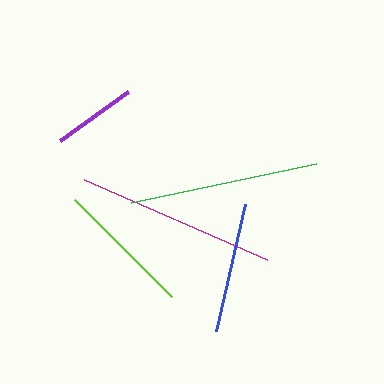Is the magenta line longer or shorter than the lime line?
The magenta line is longer than the lime line.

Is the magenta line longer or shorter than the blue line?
The magenta line is longer than the blue line.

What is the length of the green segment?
The green segment is approximately 189 pixels long.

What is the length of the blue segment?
The blue segment is approximately 130 pixels long.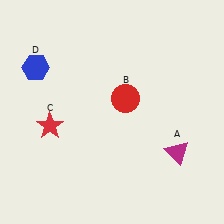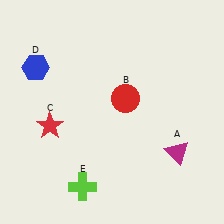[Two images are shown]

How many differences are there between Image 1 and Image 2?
There is 1 difference between the two images.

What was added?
A lime cross (E) was added in Image 2.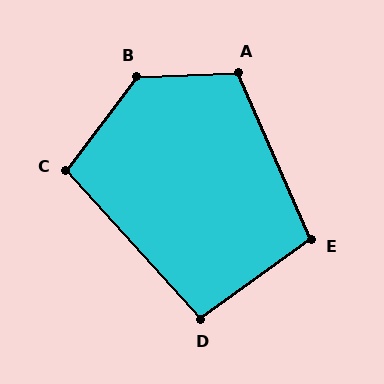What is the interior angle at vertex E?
Approximately 102 degrees (obtuse).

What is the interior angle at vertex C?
Approximately 101 degrees (obtuse).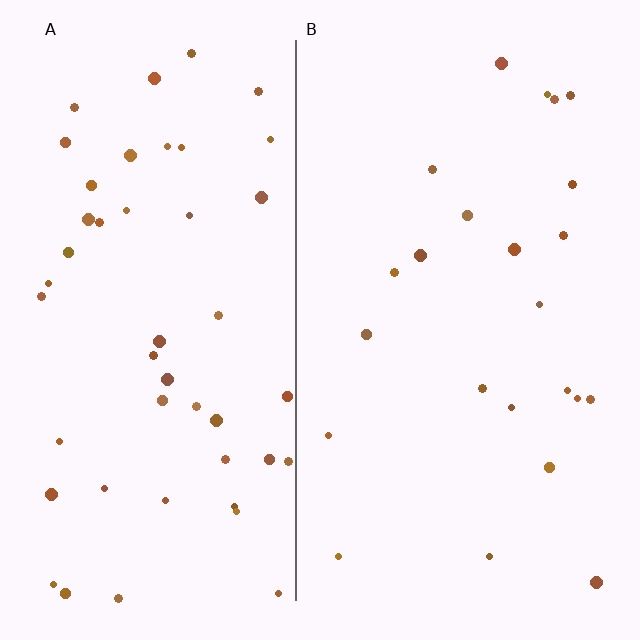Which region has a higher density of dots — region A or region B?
A (the left).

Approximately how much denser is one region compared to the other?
Approximately 2.0× — region A over region B.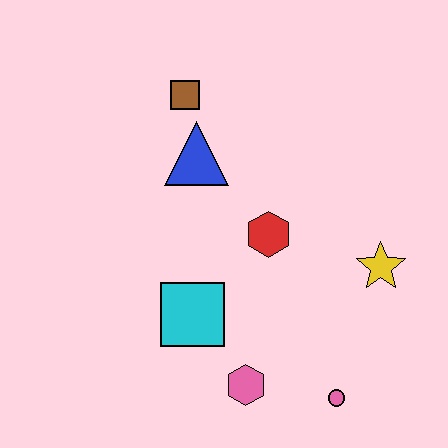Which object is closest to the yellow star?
The red hexagon is closest to the yellow star.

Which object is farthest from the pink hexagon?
The brown square is farthest from the pink hexagon.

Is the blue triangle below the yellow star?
No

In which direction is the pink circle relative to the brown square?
The pink circle is below the brown square.